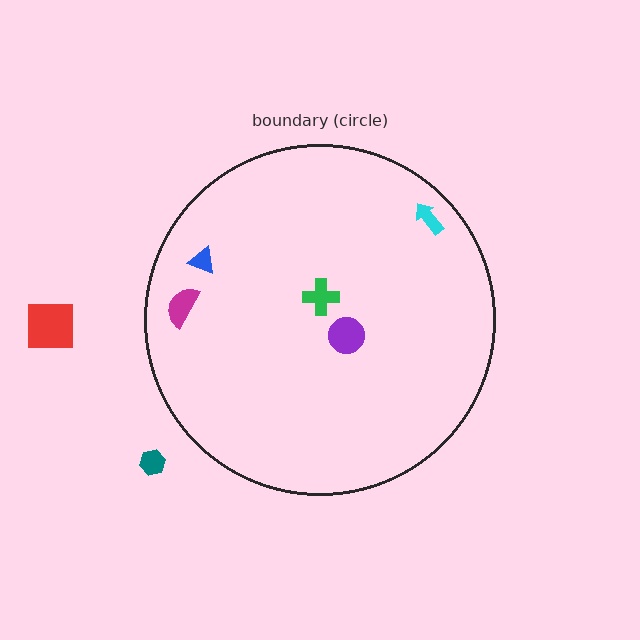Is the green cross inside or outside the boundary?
Inside.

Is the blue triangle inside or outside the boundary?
Inside.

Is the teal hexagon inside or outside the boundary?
Outside.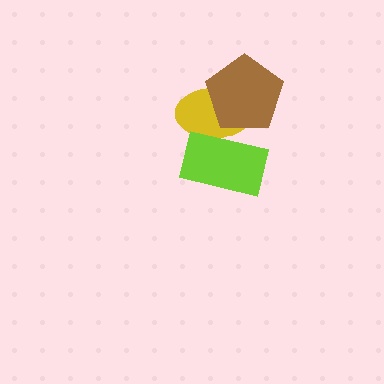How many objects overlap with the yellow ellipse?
2 objects overlap with the yellow ellipse.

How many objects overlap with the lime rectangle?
2 objects overlap with the lime rectangle.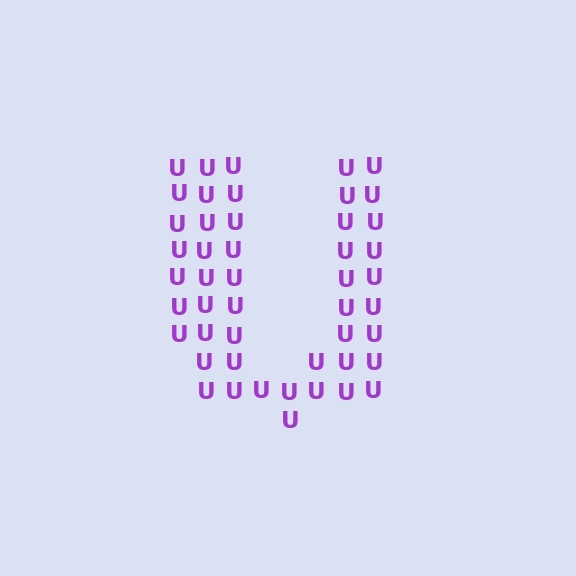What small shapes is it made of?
It is made of small letter U's.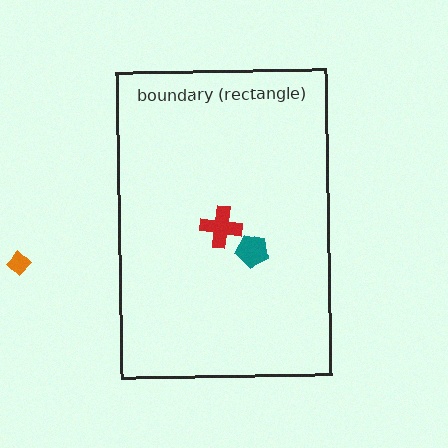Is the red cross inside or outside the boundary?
Inside.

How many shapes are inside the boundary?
2 inside, 1 outside.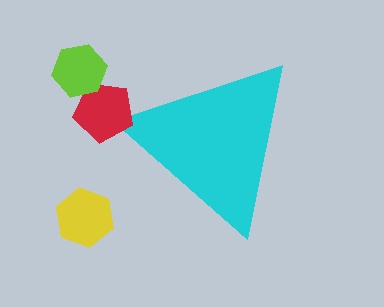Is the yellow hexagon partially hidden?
No, the yellow hexagon is fully visible.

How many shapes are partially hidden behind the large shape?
0 shapes are partially hidden.